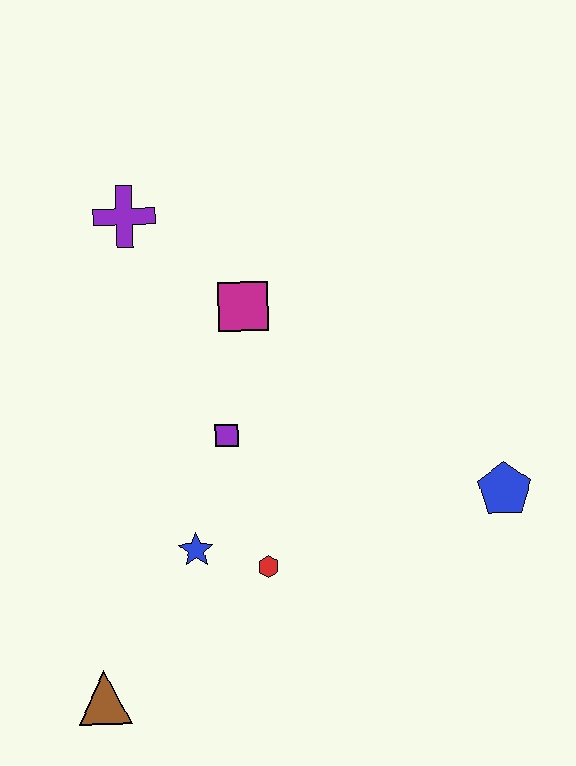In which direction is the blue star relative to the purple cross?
The blue star is below the purple cross.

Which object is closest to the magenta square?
The purple square is closest to the magenta square.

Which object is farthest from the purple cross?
The brown triangle is farthest from the purple cross.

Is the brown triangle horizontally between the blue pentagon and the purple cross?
No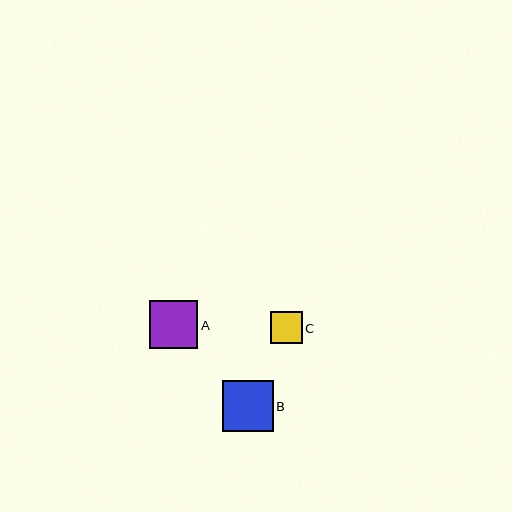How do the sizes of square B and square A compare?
Square B and square A are approximately the same size.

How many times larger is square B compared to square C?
Square B is approximately 1.6 times the size of square C.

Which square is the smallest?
Square C is the smallest with a size of approximately 32 pixels.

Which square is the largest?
Square B is the largest with a size of approximately 51 pixels.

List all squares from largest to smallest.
From largest to smallest: B, A, C.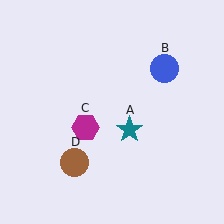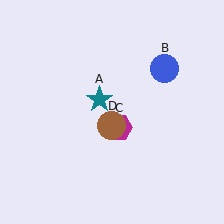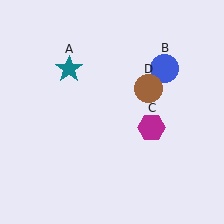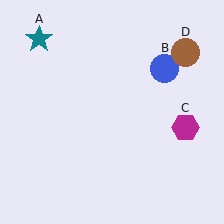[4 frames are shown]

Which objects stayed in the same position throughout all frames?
Blue circle (object B) remained stationary.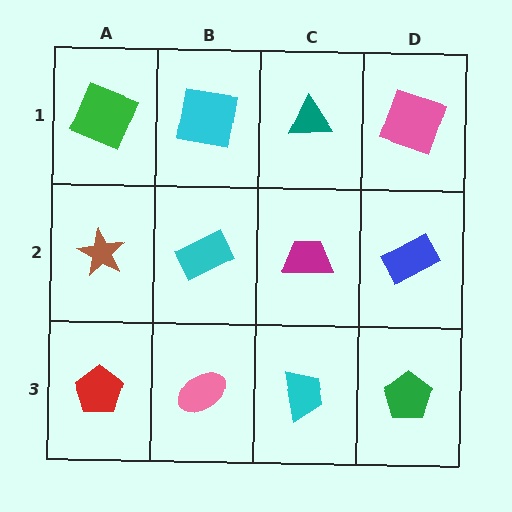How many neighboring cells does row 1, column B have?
3.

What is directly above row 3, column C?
A magenta trapezoid.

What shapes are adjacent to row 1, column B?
A cyan rectangle (row 2, column B), a green square (row 1, column A), a teal triangle (row 1, column C).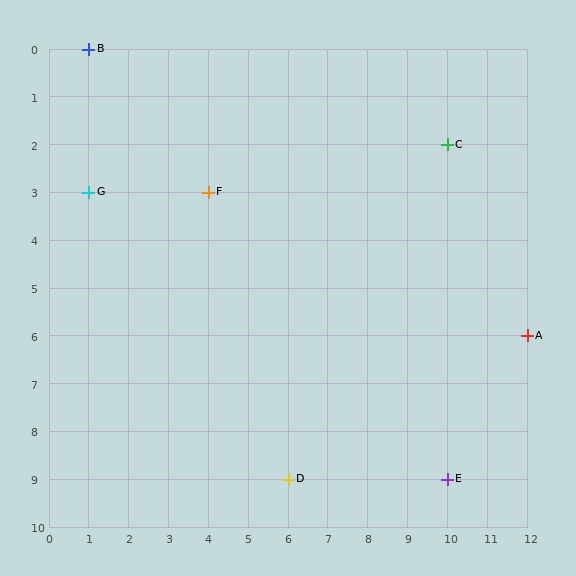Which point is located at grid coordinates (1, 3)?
Point G is at (1, 3).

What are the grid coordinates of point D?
Point D is at grid coordinates (6, 9).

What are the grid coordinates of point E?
Point E is at grid coordinates (10, 9).